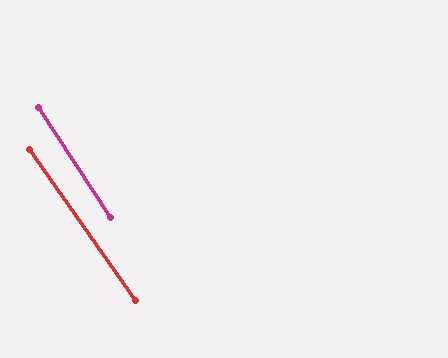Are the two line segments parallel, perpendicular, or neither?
Parallel — their directions differ by only 1.9°.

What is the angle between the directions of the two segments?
Approximately 2 degrees.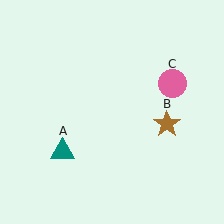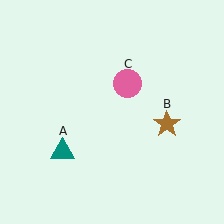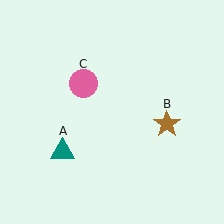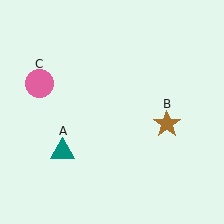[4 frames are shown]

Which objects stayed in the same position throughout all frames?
Teal triangle (object A) and brown star (object B) remained stationary.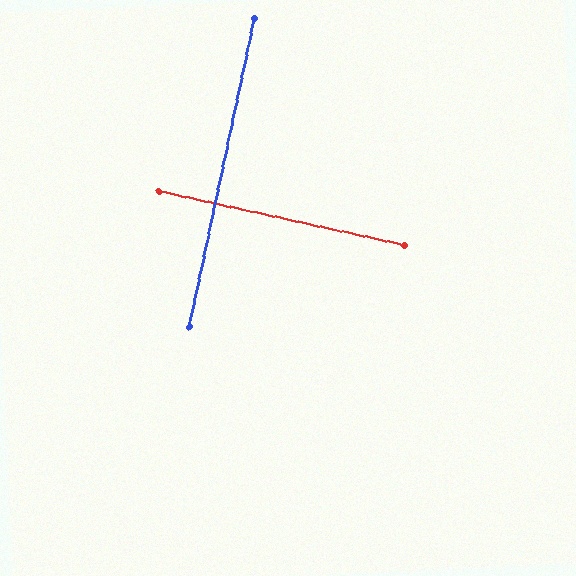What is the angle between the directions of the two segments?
Approximately 90 degrees.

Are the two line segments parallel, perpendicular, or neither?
Perpendicular — they meet at approximately 90°.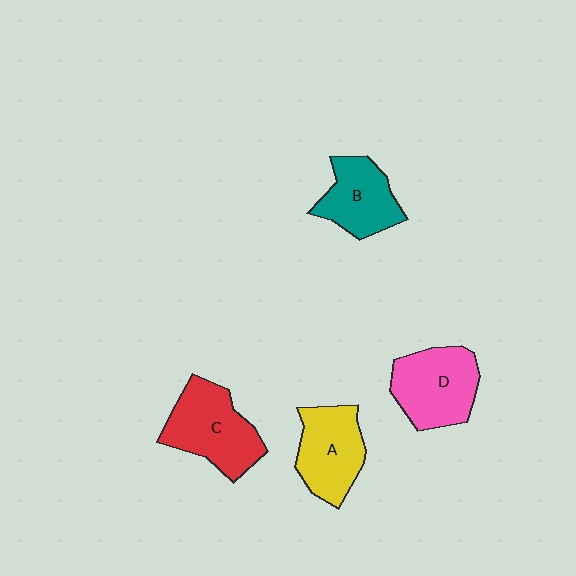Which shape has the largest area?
Shape C (red).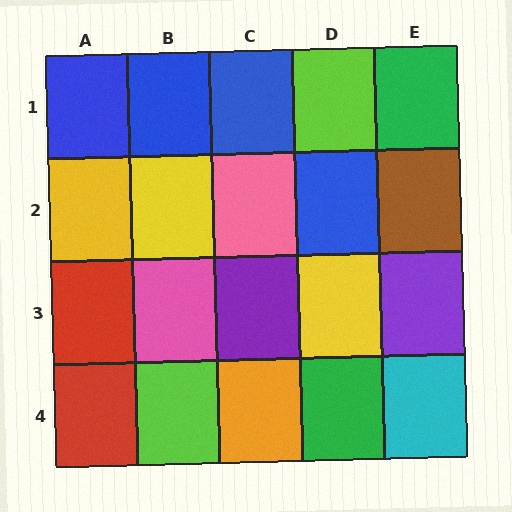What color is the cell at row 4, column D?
Green.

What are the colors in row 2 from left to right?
Yellow, yellow, pink, blue, brown.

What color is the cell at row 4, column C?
Orange.